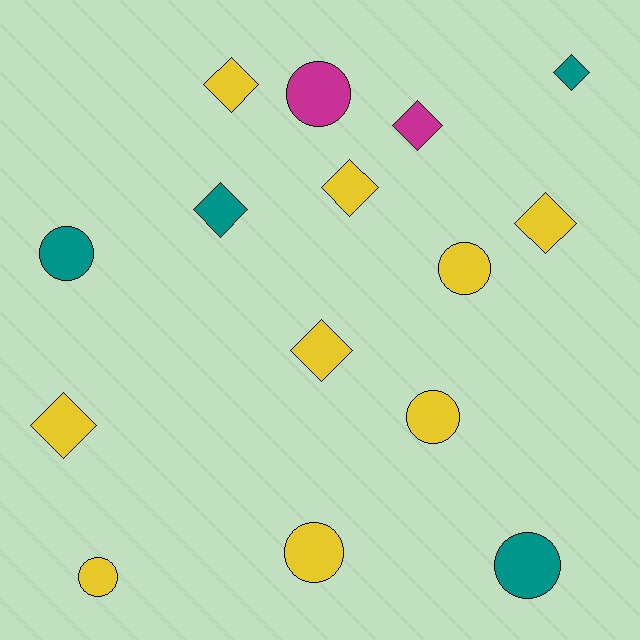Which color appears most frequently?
Yellow, with 9 objects.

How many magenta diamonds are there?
There is 1 magenta diamond.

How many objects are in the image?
There are 15 objects.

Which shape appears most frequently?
Diamond, with 8 objects.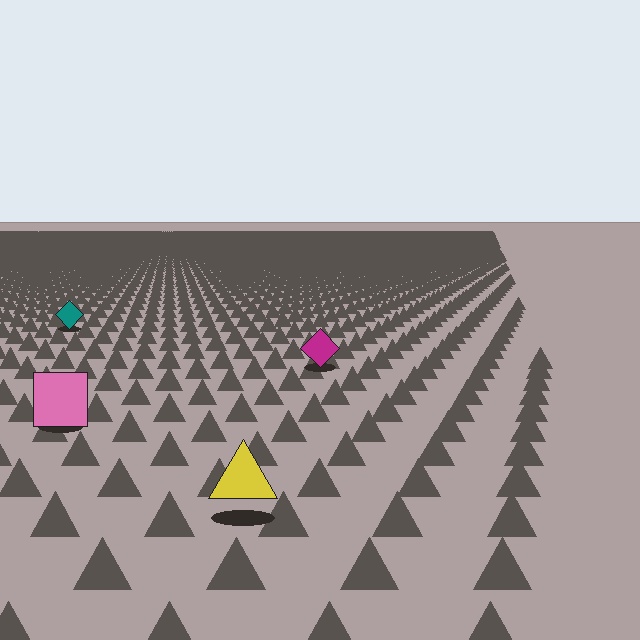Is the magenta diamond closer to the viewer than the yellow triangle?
No. The yellow triangle is closer — you can tell from the texture gradient: the ground texture is coarser near it.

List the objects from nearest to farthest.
From nearest to farthest: the yellow triangle, the pink square, the magenta diamond, the teal diamond.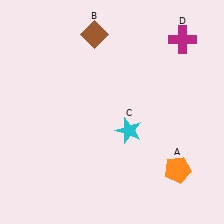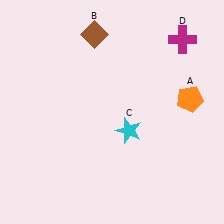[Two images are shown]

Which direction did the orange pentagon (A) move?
The orange pentagon (A) moved up.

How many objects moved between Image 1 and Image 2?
1 object moved between the two images.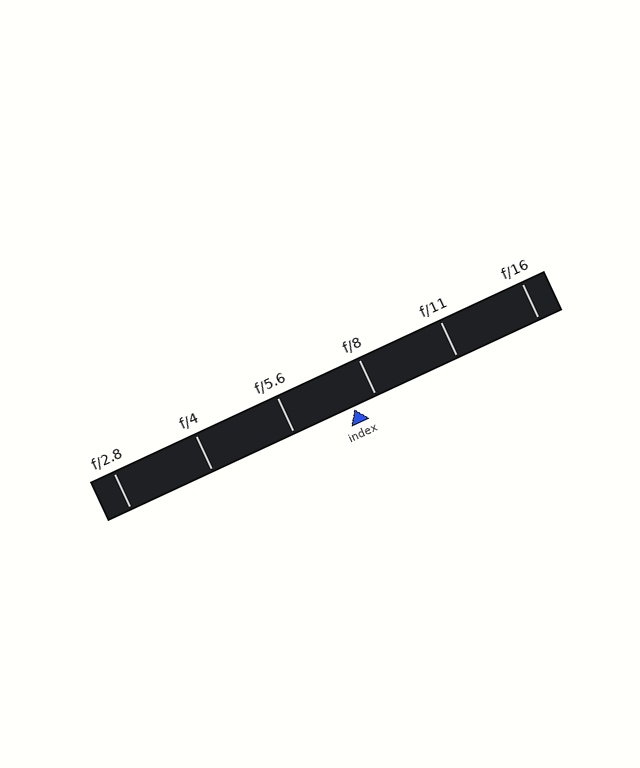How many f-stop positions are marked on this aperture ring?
There are 6 f-stop positions marked.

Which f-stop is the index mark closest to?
The index mark is closest to f/8.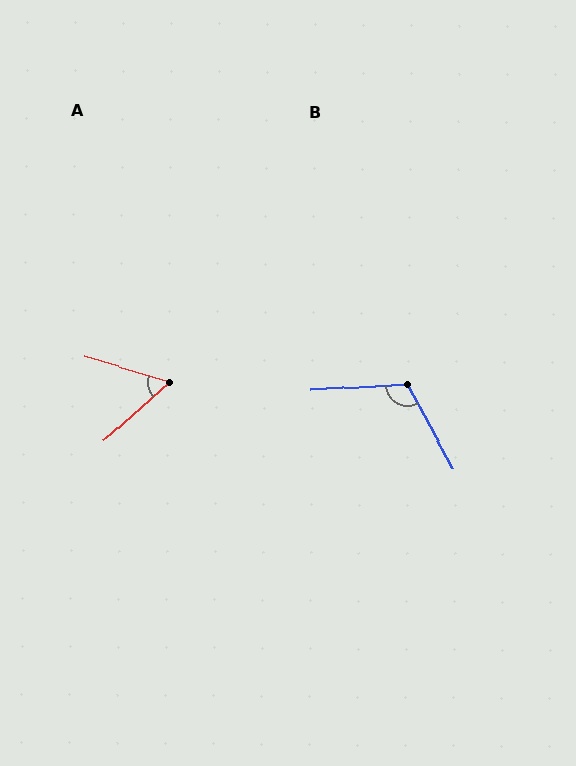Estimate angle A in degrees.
Approximately 58 degrees.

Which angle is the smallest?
A, at approximately 58 degrees.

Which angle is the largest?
B, at approximately 115 degrees.